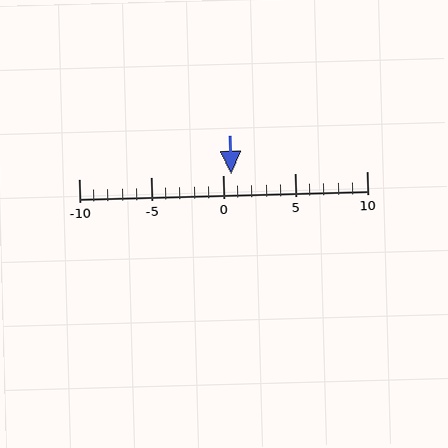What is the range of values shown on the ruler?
The ruler shows values from -10 to 10.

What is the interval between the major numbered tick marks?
The major tick marks are spaced 5 units apart.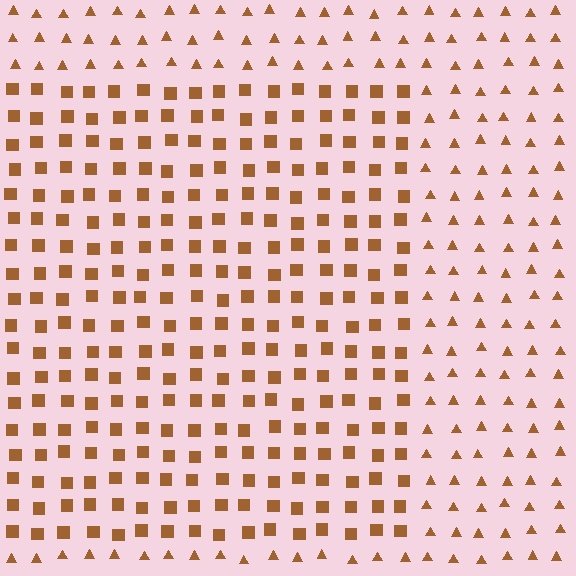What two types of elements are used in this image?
The image uses squares inside the rectangle region and triangles outside it.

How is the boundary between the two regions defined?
The boundary is defined by a change in element shape: squares inside vs. triangles outside. All elements share the same color and spacing.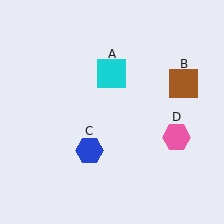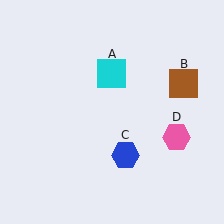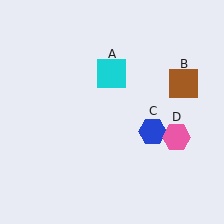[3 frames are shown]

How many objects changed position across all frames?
1 object changed position: blue hexagon (object C).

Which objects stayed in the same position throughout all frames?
Cyan square (object A) and brown square (object B) and pink hexagon (object D) remained stationary.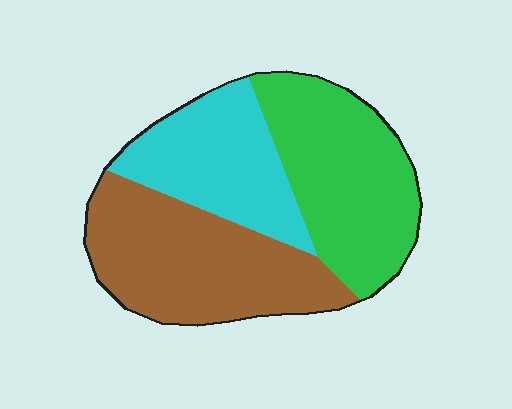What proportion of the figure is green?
Green takes up about three eighths (3/8) of the figure.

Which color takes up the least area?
Cyan, at roughly 25%.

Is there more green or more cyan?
Green.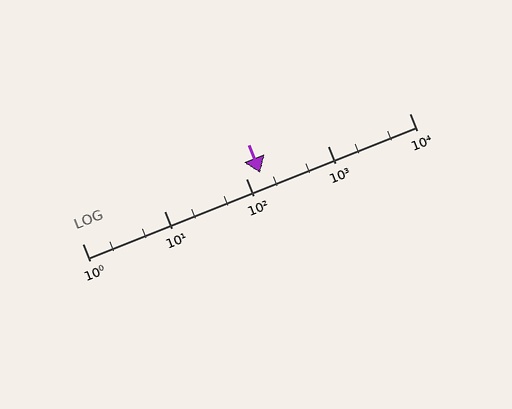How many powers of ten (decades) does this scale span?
The scale spans 4 decades, from 1 to 10000.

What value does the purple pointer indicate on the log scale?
The pointer indicates approximately 150.